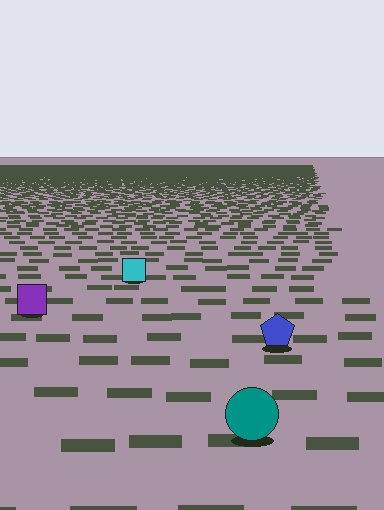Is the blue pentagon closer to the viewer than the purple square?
Yes. The blue pentagon is closer — you can tell from the texture gradient: the ground texture is coarser near it.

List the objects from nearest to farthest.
From nearest to farthest: the teal circle, the blue pentagon, the purple square, the cyan square.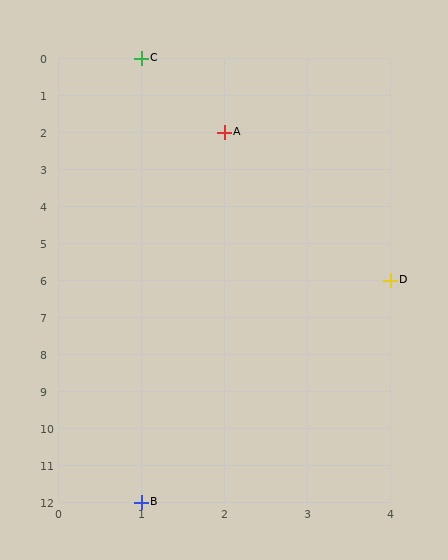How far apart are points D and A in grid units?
Points D and A are 2 columns and 4 rows apart (about 4.5 grid units diagonally).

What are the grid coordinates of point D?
Point D is at grid coordinates (4, 6).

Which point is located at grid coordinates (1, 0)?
Point C is at (1, 0).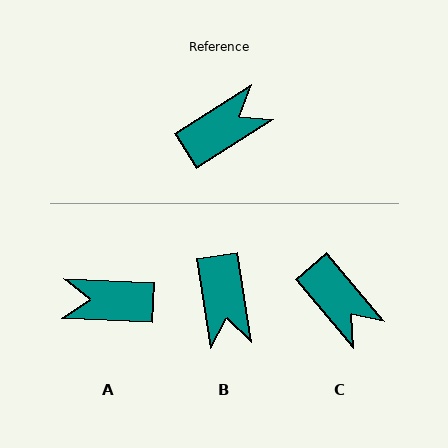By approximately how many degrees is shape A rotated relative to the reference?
Approximately 145 degrees counter-clockwise.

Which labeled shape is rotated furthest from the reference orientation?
A, about 145 degrees away.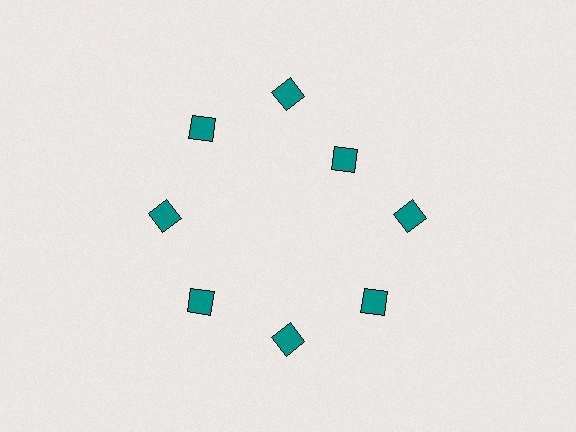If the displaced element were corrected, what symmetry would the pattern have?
It would have 8-fold rotational symmetry — the pattern would map onto itself every 45 degrees.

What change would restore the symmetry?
The symmetry would be restored by moving it outward, back onto the ring so that all 8 diamonds sit at equal angles and equal distance from the center.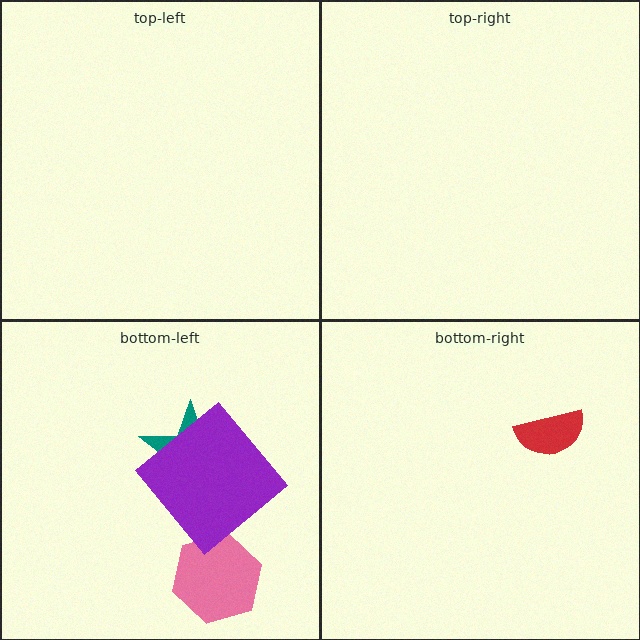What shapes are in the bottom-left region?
The teal star, the pink hexagon, the purple diamond.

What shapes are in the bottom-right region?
The red semicircle.